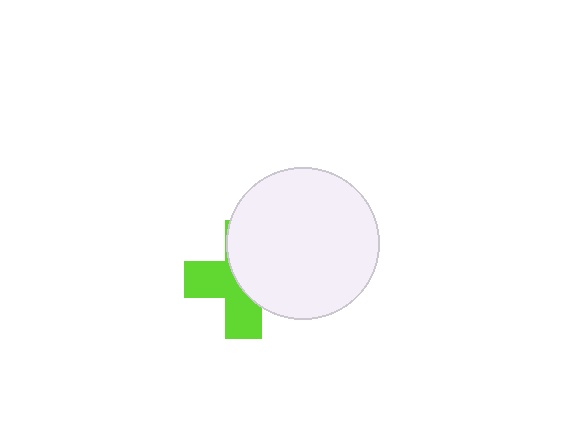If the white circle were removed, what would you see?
You would see the complete lime cross.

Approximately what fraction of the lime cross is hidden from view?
Roughly 54% of the lime cross is hidden behind the white circle.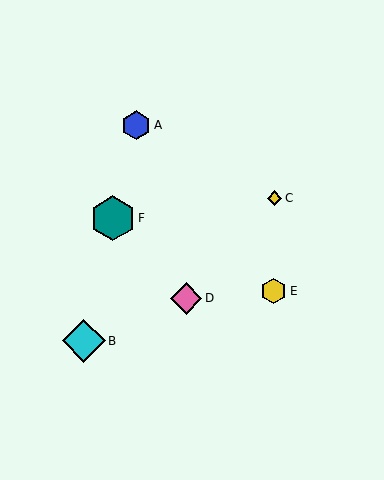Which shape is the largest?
The teal hexagon (labeled F) is the largest.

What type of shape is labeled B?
Shape B is a cyan diamond.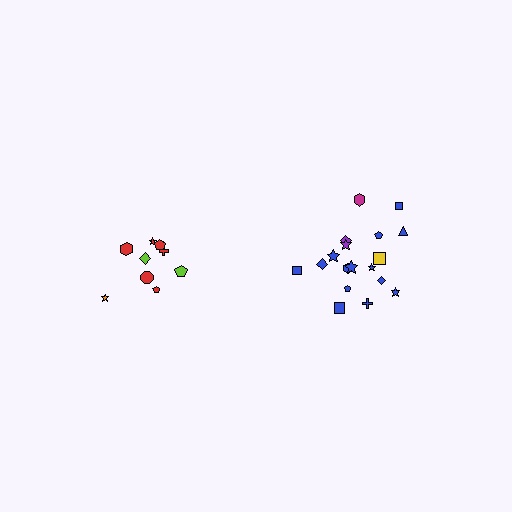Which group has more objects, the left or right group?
The right group.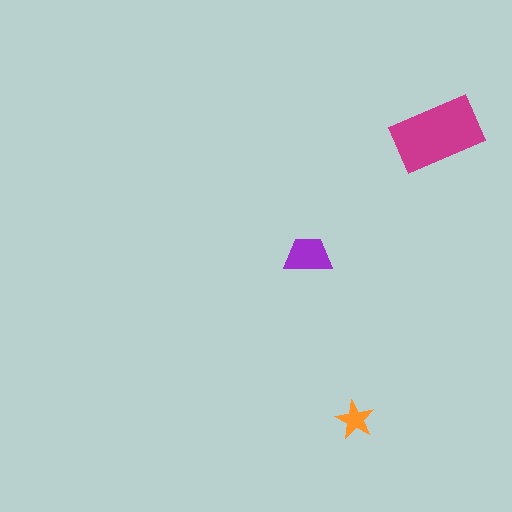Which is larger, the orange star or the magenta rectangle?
The magenta rectangle.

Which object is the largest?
The magenta rectangle.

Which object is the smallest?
The orange star.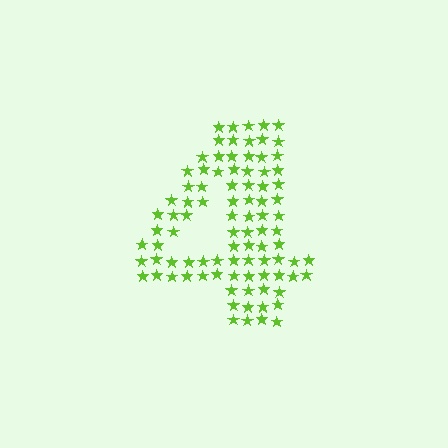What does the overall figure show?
The overall figure shows the digit 4.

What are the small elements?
The small elements are stars.